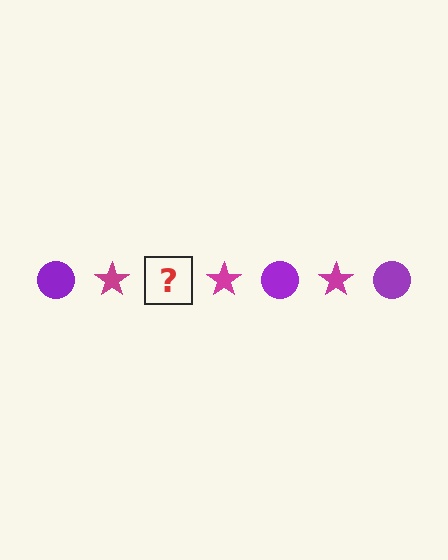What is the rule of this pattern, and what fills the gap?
The rule is that the pattern alternates between purple circle and magenta star. The gap should be filled with a purple circle.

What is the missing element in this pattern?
The missing element is a purple circle.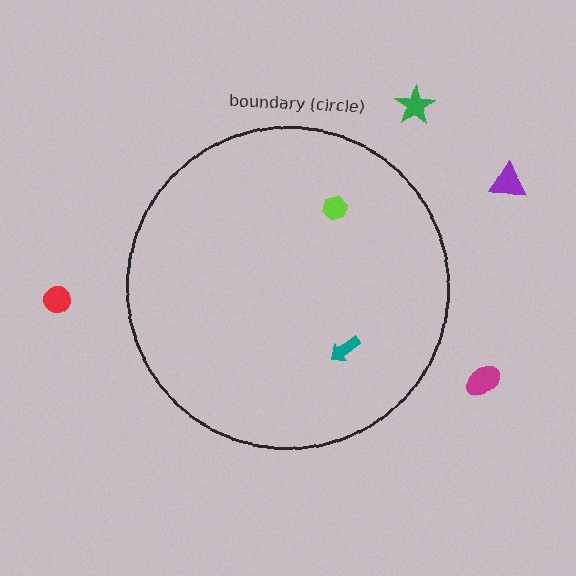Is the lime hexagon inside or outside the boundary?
Inside.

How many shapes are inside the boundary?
2 inside, 4 outside.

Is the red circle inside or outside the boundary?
Outside.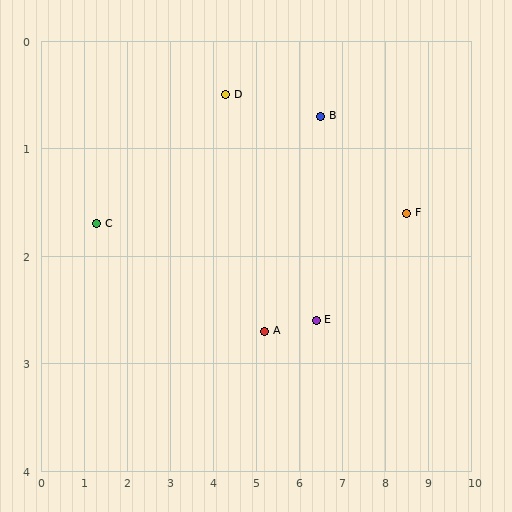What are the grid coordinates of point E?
Point E is at approximately (6.4, 2.6).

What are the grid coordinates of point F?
Point F is at approximately (8.5, 1.6).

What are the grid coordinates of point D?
Point D is at approximately (4.3, 0.5).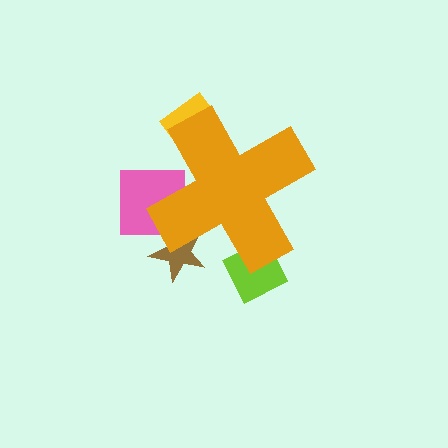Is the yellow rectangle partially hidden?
Yes, the yellow rectangle is partially hidden behind the orange cross.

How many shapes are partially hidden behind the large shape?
4 shapes are partially hidden.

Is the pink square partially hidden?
Yes, the pink square is partially hidden behind the orange cross.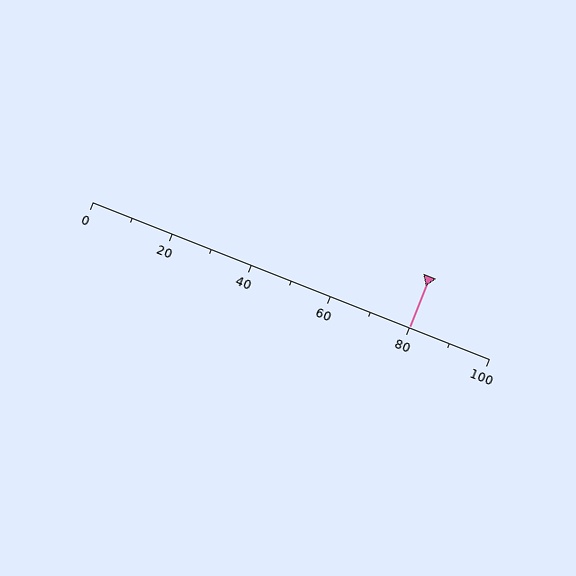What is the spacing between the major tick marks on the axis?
The major ticks are spaced 20 apart.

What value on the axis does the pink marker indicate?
The marker indicates approximately 80.